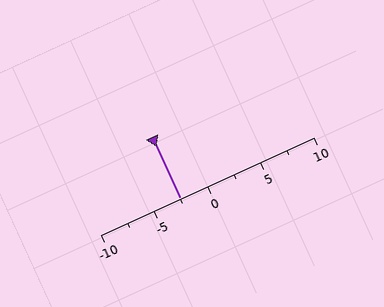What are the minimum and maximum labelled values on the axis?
The axis runs from -10 to 10.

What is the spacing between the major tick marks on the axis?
The major ticks are spaced 5 apart.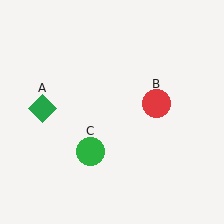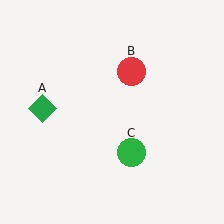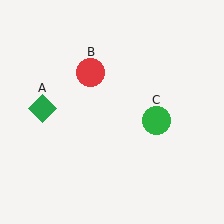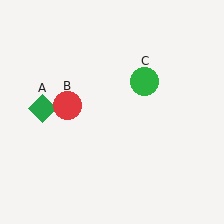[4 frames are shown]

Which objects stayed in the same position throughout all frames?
Green diamond (object A) remained stationary.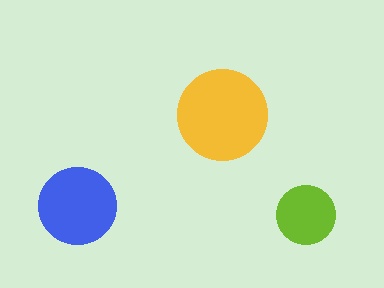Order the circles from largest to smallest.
the yellow one, the blue one, the lime one.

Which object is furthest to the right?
The lime circle is rightmost.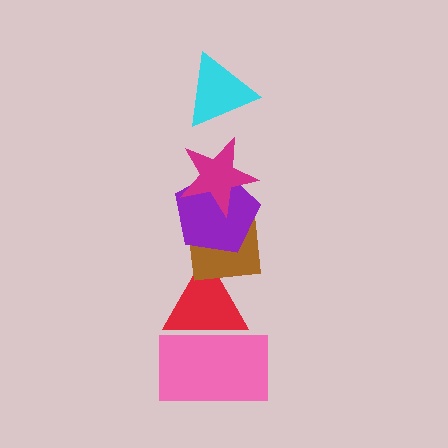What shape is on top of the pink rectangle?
The red triangle is on top of the pink rectangle.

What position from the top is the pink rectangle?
The pink rectangle is 6th from the top.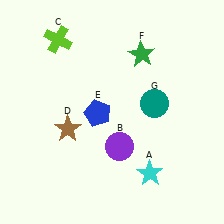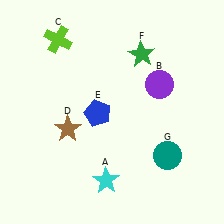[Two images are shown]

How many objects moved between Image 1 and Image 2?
3 objects moved between the two images.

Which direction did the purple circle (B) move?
The purple circle (B) moved up.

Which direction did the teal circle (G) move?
The teal circle (G) moved down.